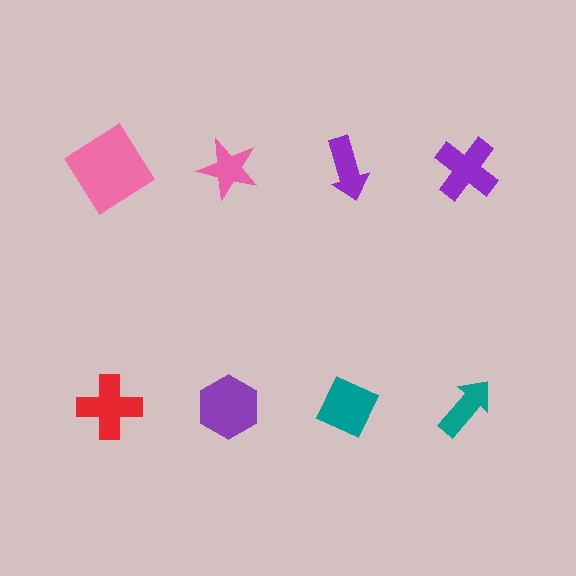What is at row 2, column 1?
A red cross.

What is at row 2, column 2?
A purple hexagon.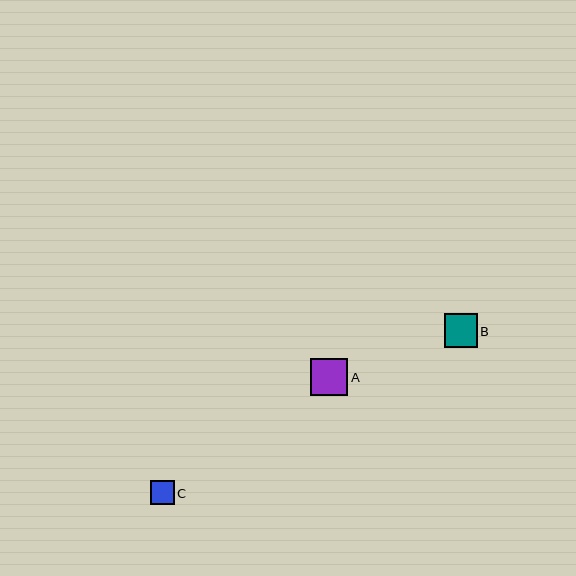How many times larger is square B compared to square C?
Square B is approximately 1.4 times the size of square C.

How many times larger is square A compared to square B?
Square A is approximately 1.1 times the size of square B.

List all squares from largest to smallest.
From largest to smallest: A, B, C.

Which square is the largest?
Square A is the largest with a size of approximately 37 pixels.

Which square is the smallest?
Square C is the smallest with a size of approximately 24 pixels.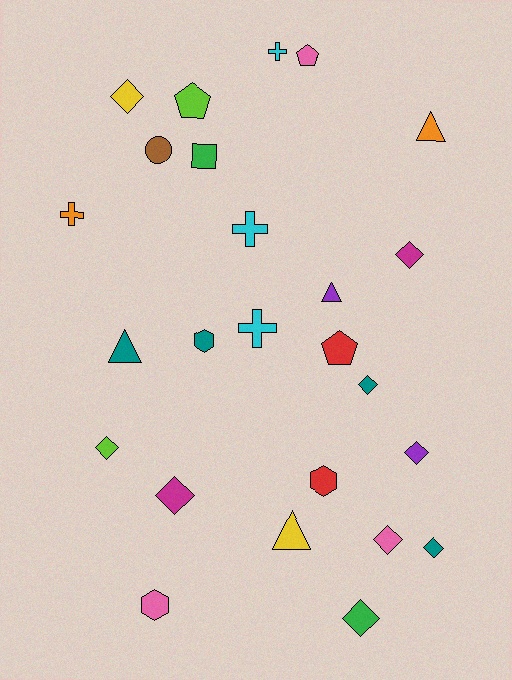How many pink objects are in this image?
There are 3 pink objects.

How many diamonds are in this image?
There are 9 diamonds.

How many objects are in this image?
There are 25 objects.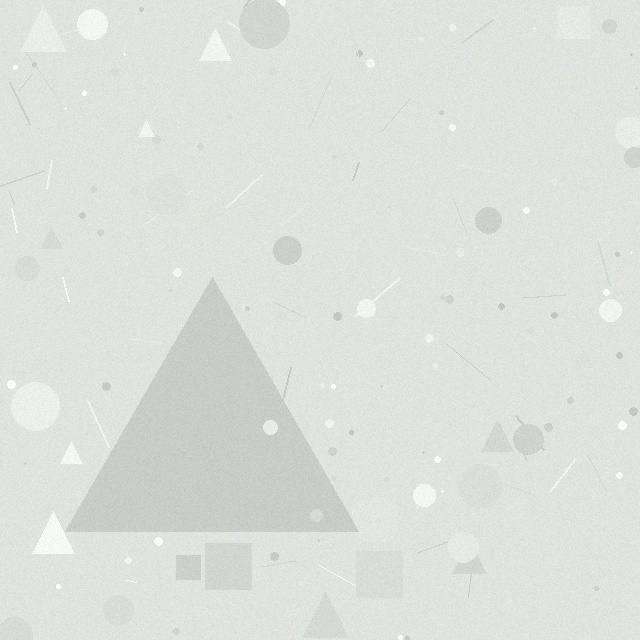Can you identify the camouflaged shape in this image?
The camouflaged shape is a triangle.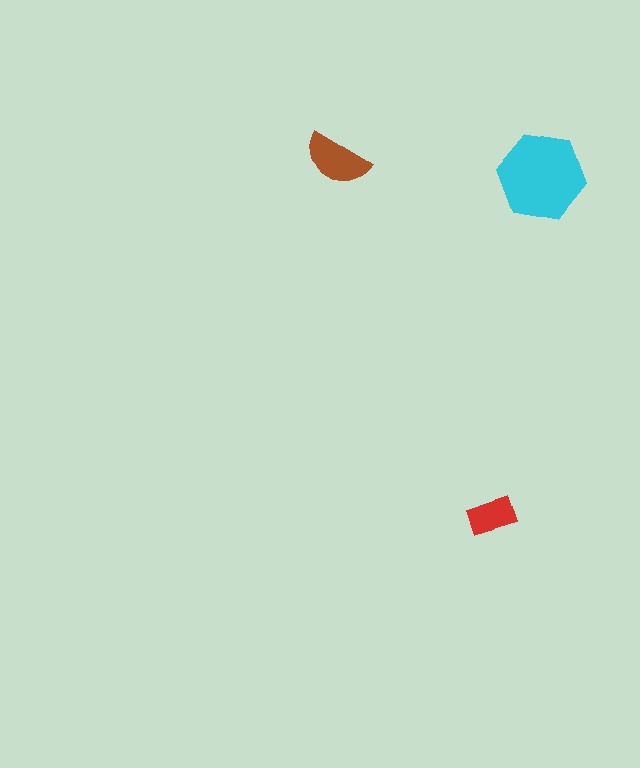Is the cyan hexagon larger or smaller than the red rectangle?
Larger.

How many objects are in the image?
There are 3 objects in the image.